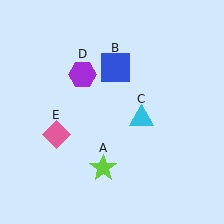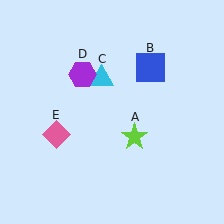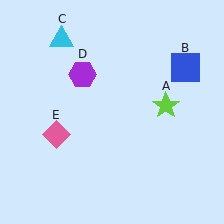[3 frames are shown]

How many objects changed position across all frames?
3 objects changed position: lime star (object A), blue square (object B), cyan triangle (object C).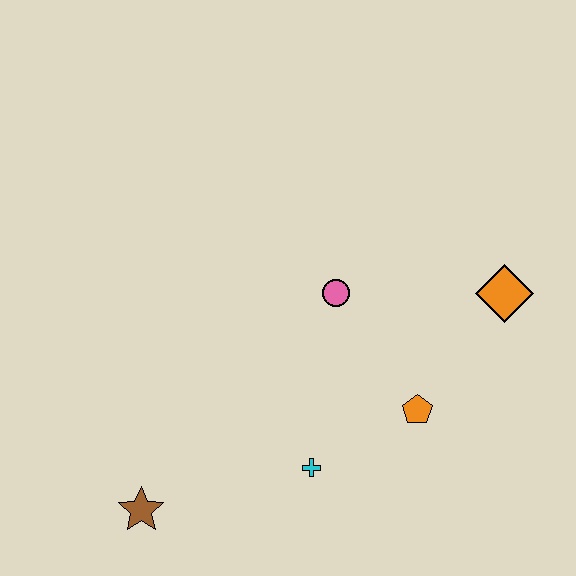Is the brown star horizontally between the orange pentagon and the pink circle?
No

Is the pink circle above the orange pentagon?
Yes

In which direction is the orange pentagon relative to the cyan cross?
The orange pentagon is to the right of the cyan cross.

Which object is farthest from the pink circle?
The brown star is farthest from the pink circle.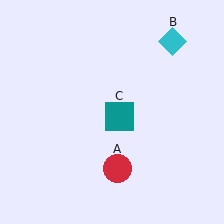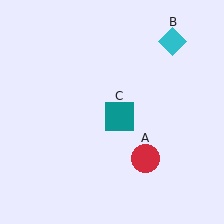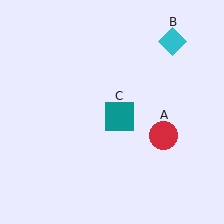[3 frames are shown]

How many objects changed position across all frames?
1 object changed position: red circle (object A).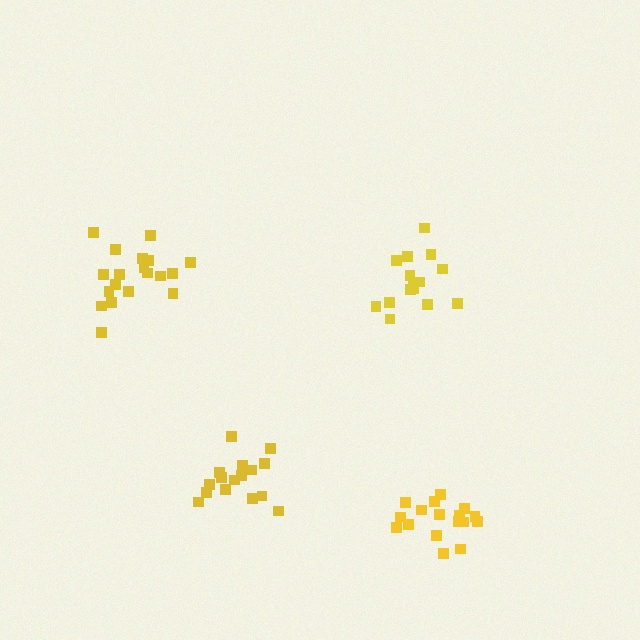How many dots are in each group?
Group 1: 16 dots, Group 2: 15 dots, Group 3: 19 dots, Group 4: 17 dots (67 total).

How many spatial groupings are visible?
There are 4 spatial groupings.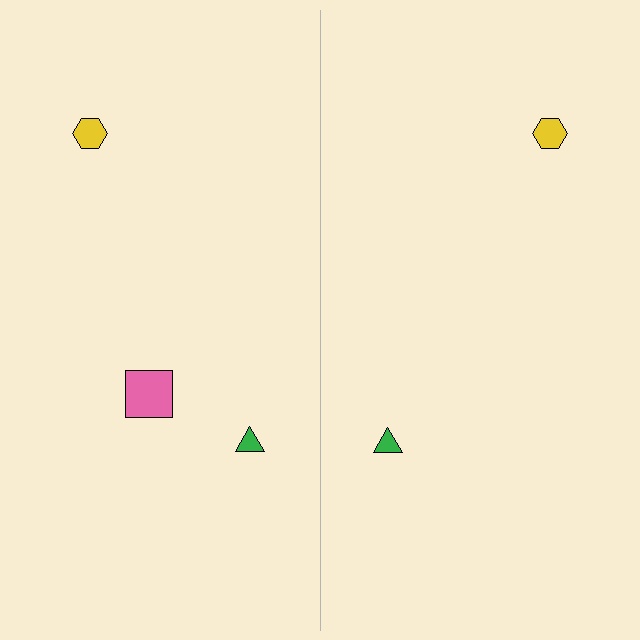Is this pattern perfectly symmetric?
No, the pattern is not perfectly symmetric. A pink square is missing from the right side.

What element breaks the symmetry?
A pink square is missing from the right side.